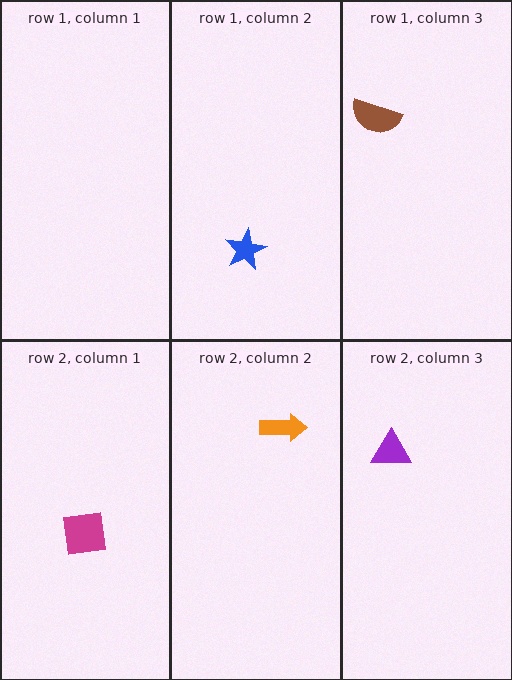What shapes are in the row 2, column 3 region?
The purple triangle.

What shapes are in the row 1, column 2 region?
The blue star.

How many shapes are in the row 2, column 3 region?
1.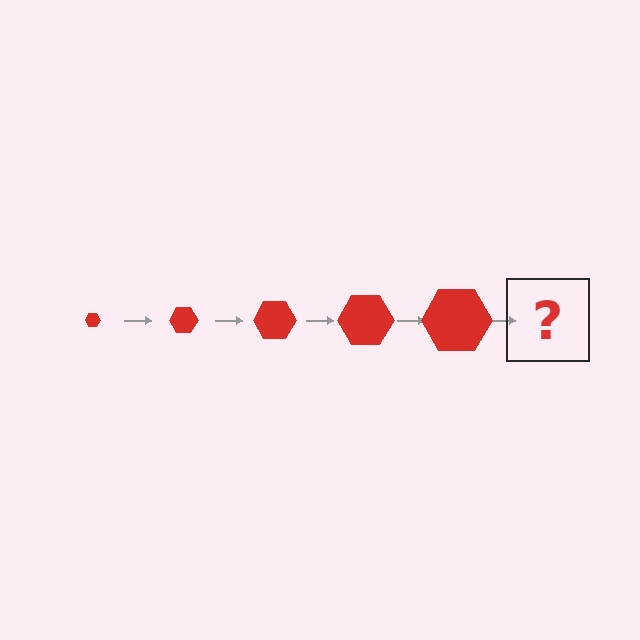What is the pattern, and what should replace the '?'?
The pattern is that the hexagon gets progressively larger each step. The '?' should be a red hexagon, larger than the previous one.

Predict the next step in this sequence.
The next step is a red hexagon, larger than the previous one.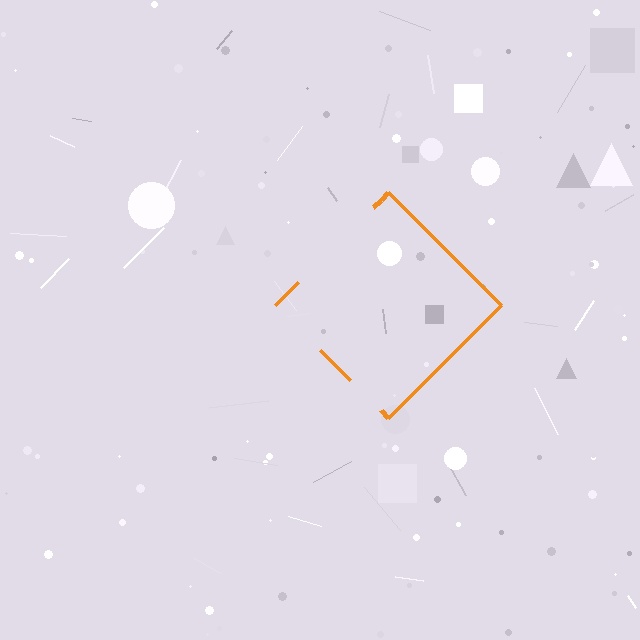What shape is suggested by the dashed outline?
The dashed outline suggests a diamond.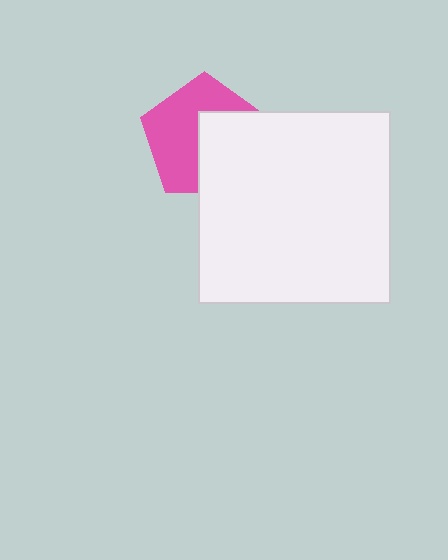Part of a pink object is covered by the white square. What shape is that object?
It is a pentagon.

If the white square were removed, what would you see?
You would see the complete pink pentagon.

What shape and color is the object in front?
The object in front is a white square.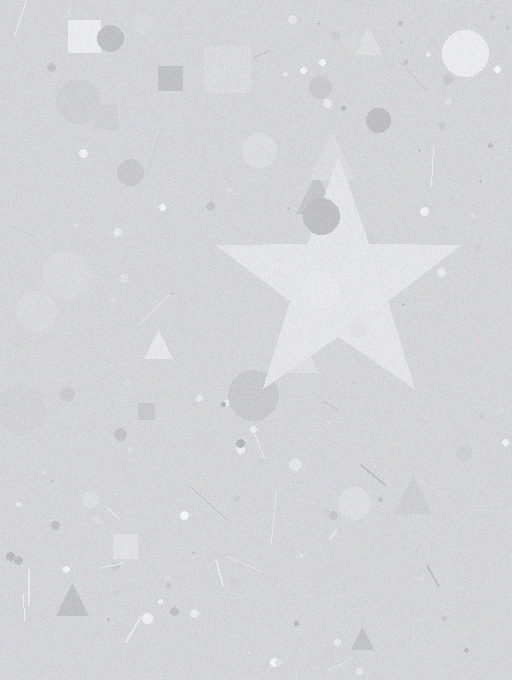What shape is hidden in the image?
A star is hidden in the image.